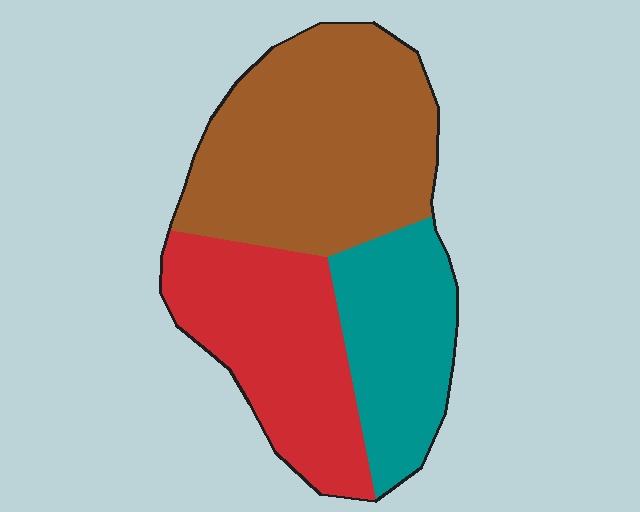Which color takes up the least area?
Teal, at roughly 25%.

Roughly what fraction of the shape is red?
Red takes up about one third (1/3) of the shape.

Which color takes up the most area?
Brown, at roughly 45%.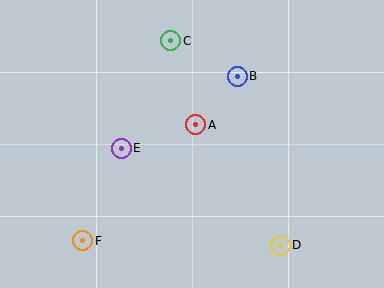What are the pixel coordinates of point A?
Point A is at (196, 125).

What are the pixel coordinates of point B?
Point B is at (237, 76).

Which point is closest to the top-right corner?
Point B is closest to the top-right corner.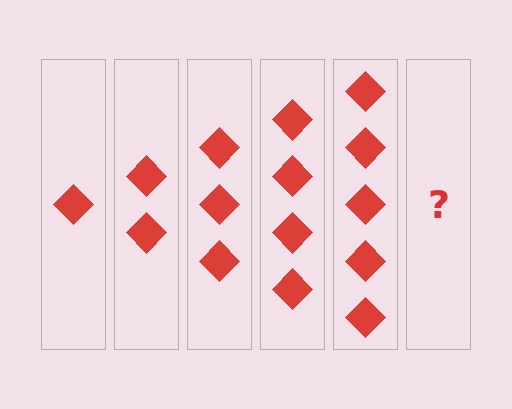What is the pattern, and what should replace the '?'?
The pattern is that each step adds one more diamond. The '?' should be 6 diamonds.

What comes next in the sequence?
The next element should be 6 diamonds.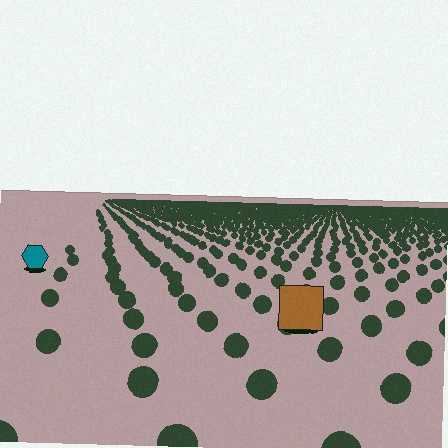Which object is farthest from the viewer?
The teal hexagon is farthest from the viewer. It appears smaller and the ground texture around it is denser.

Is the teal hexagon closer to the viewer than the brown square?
No. The brown square is closer — you can tell from the texture gradient: the ground texture is coarser near it.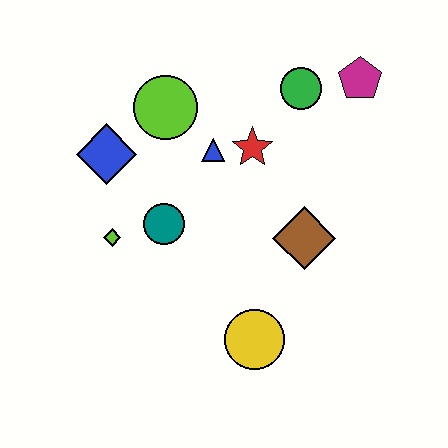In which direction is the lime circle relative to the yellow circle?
The lime circle is above the yellow circle.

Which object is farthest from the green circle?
The yellow circle is farthest from the green circle.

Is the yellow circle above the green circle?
No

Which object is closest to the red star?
The blue triangle is closest to the red star.